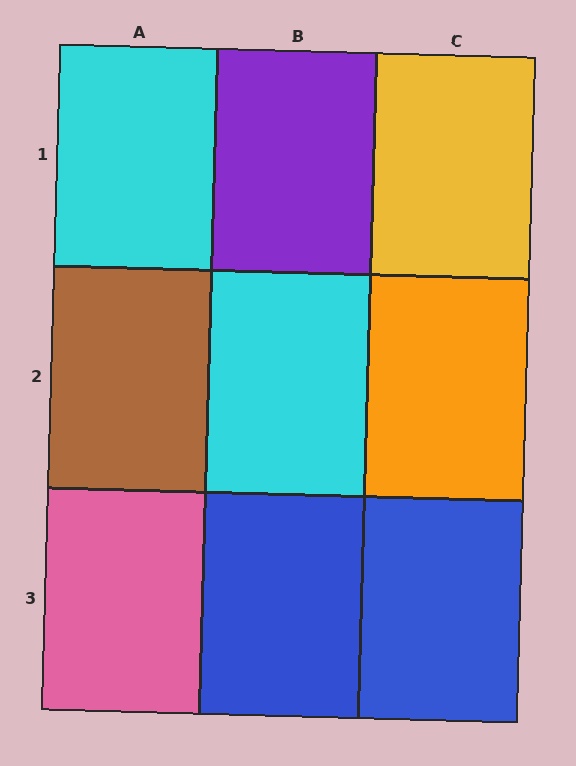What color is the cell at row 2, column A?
Brown.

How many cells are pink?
1 cell is pink.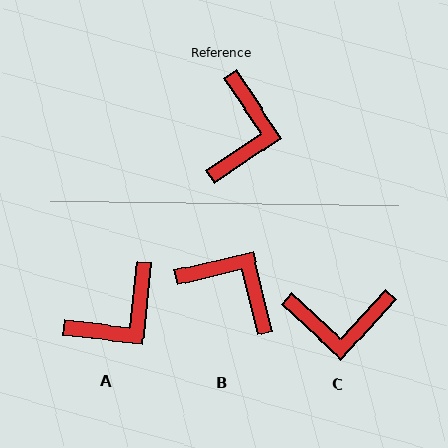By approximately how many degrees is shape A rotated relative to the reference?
Approximately 40 degrees clockwise.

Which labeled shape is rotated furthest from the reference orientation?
C, about 76 degrees away.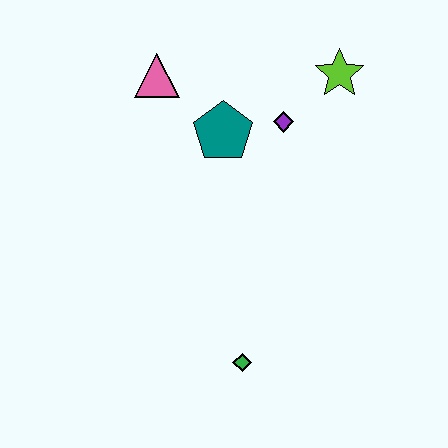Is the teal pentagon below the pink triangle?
Yes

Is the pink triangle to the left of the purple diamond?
Yes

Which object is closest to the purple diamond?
The teal pentagon is closest to the purple diamond.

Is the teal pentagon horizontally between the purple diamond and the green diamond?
No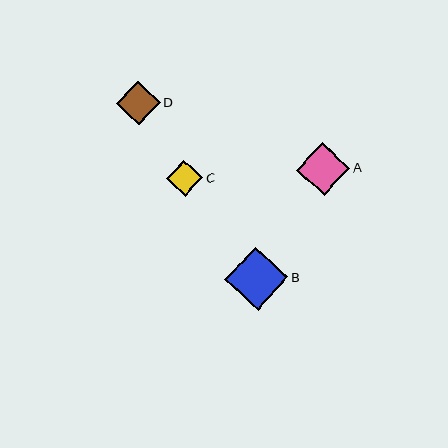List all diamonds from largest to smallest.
From largest to smallest: B, A, D, C.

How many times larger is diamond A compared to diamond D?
Diamond A is approximately 1.2 times the size of diamond D.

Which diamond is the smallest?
Diamond C is the smallest with a size of approximately 36 pixels.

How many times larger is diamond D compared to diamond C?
Diamond D is approximately 1.2 times the size of diamond C.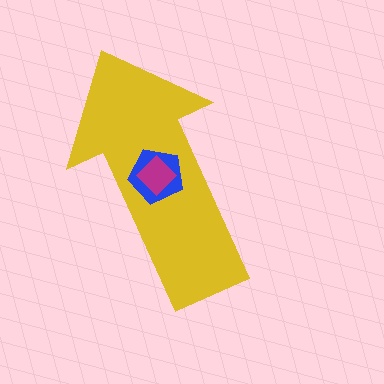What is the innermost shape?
The magenta diamond.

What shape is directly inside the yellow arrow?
The blue pentagon.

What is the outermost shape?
The yellow arrow.